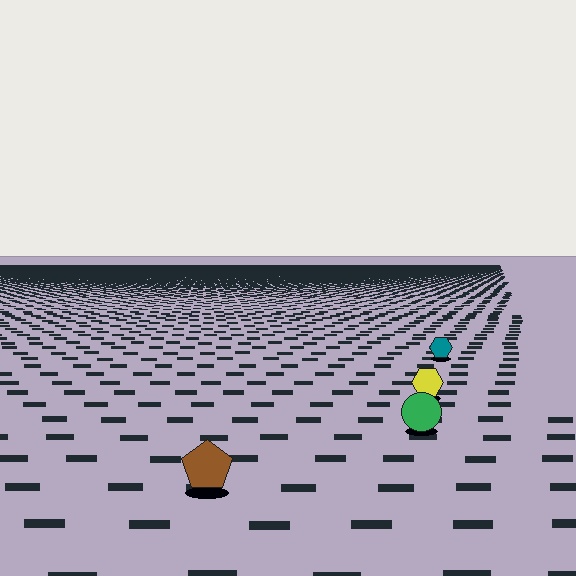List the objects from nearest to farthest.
From nearest to farthest: the brown pentagon, the green circle, the yellow hexagon, the teal hexagon.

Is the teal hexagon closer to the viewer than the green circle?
No. The green circle is closer — you can tell from the texture gradient: the ground texture is coarser near it.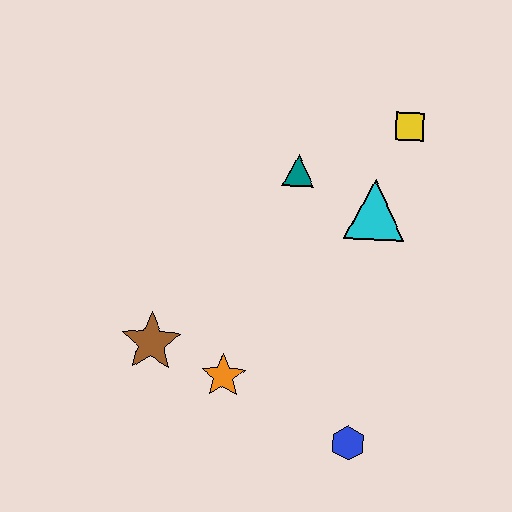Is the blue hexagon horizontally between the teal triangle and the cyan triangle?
Yes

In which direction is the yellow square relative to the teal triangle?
The yellow square is to the right of the teal triangle.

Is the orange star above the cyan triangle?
No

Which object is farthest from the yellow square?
The brown star is farthest from the yellow square.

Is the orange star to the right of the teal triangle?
No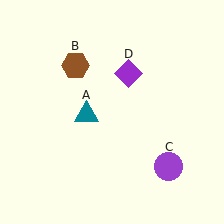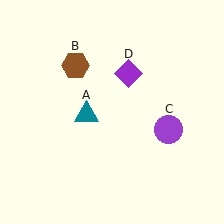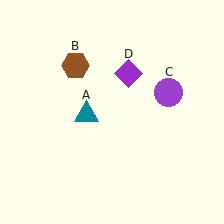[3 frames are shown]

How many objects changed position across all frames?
1 object changed position: purple circle (object C).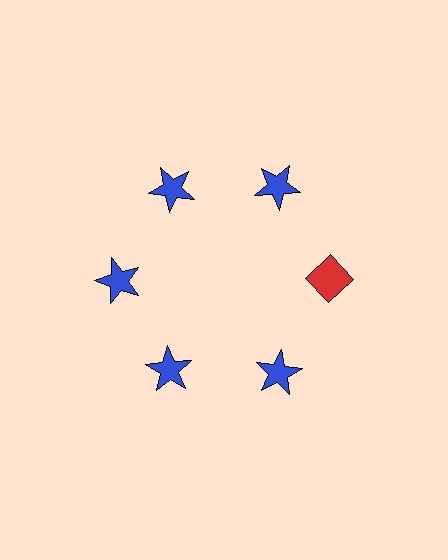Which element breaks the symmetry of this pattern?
The red diamond at roughly the 3 o'clock position breaks the symmetry. All other shapes are blue stars.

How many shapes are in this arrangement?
There are 6 shapes arranged in a ring pattern.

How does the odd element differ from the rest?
It differs in both color (red instead of blue) and shape (diamond instead of star).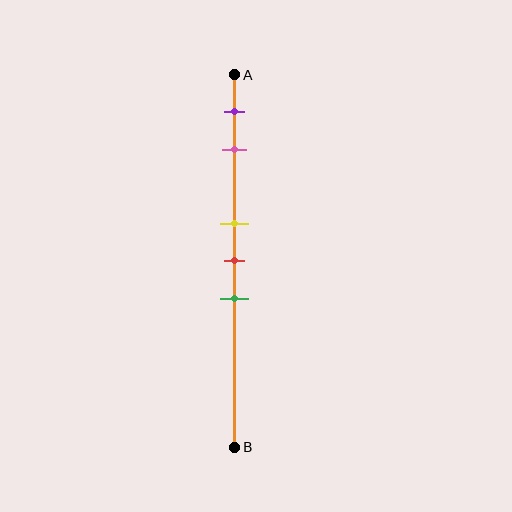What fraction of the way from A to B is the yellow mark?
The yellow mark is approximately 40% (0.4) of the way from A to B.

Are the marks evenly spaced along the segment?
No, the marks are not evenly spaced.